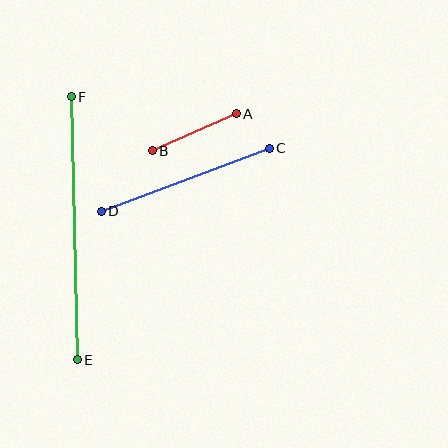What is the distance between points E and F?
The distance is approximately 263 pixels.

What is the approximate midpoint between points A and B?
The midpoint is at approximately (194, 132) pixels.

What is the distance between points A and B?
The distance is approximately 92 pixels.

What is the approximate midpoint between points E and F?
The midpoint is at approximately (74, 228) pixels.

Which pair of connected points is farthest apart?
Points E and F are farthest apart.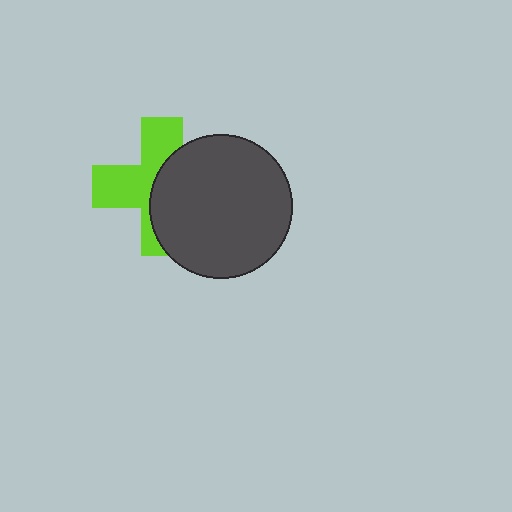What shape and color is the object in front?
The object in front is a dark gray circle.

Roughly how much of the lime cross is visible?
About half of it is visible (roughly 50%).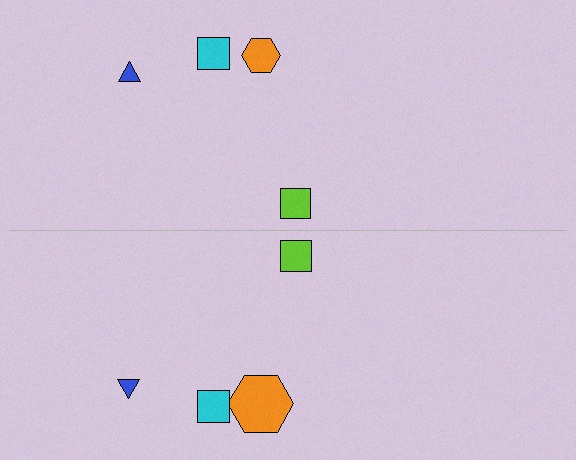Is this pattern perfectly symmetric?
No, the pattern is not perfectly symmetric. The orange hexagon on the bottom side has a different size than its mirror counterpart.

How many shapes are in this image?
There are 8 shapes in this image.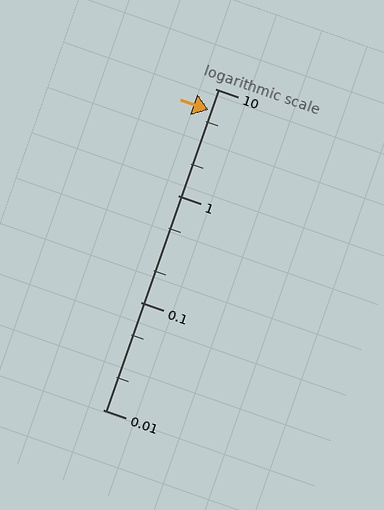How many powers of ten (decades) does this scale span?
The scale spans 3 decades, from 0.01 to 10.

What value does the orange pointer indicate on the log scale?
The pointer indicates approximately 6.3.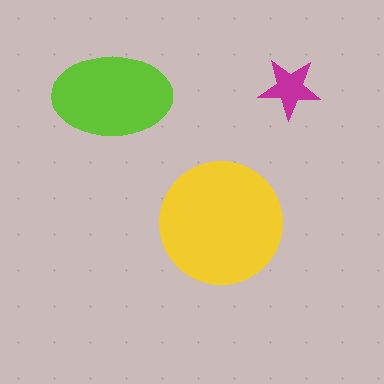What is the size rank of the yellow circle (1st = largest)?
1st.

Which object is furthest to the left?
The lime ellipse is leftmost.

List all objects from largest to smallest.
The yellow circle, the lime ellipse, the magenta star.